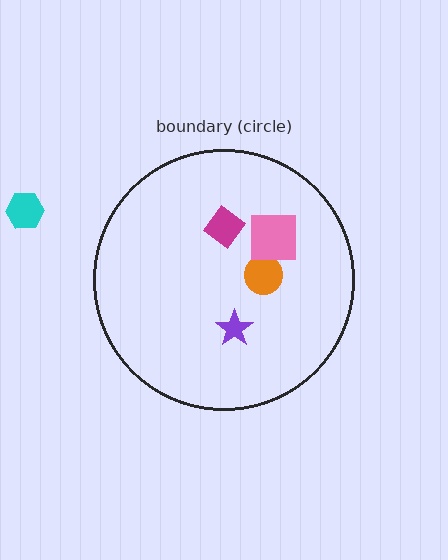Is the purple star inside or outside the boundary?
Inside.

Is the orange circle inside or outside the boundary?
Inside.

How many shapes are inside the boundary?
4 inside, 1 outside.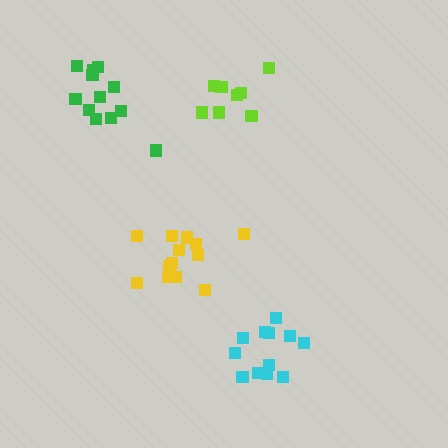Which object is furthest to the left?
The green cluster is leftmost.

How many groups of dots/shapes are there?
There are 4 groups.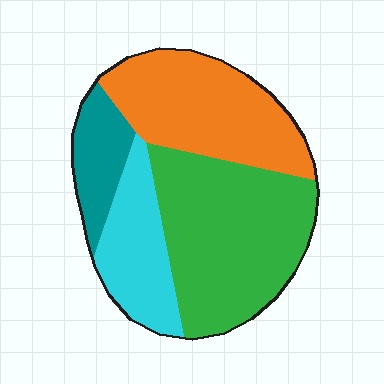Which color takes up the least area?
Teal, at roughly 10%.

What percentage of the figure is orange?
Orange takes up about one third (1/3) of the figure.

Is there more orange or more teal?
Orange.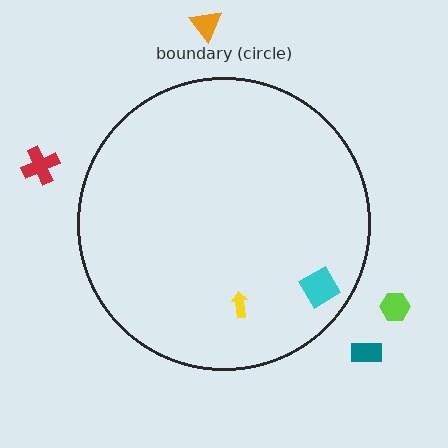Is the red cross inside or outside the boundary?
Outside.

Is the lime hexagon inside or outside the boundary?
Outside.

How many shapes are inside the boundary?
2 inside, 4 outside.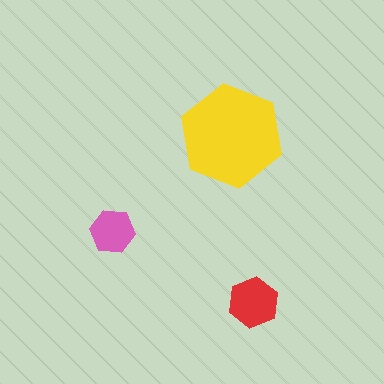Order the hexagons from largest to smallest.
the yellow one, the red one, the pink one.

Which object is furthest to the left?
The pink hexagon is leftmost.